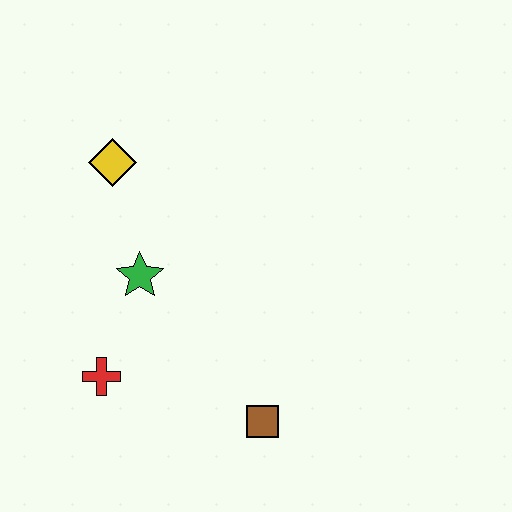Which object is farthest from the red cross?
The yellow diamond is farthest from the red cross.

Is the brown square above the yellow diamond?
No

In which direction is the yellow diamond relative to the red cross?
The yellow diamond is above the red cross.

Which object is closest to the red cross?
The green star is closest to the red cross.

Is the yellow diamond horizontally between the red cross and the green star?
Yes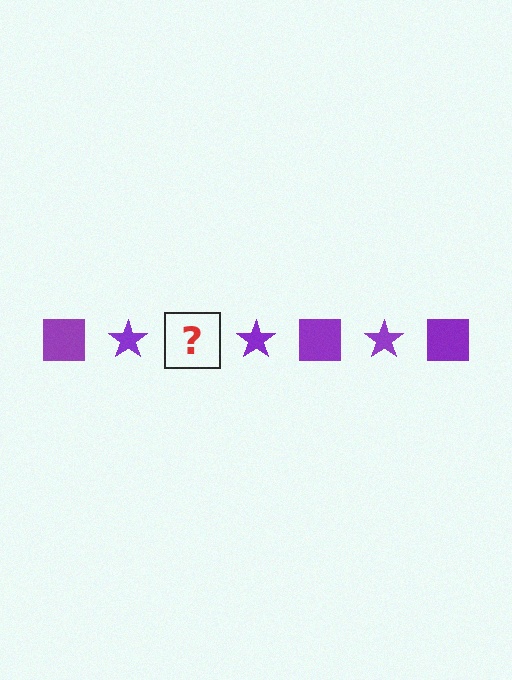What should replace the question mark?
The question mark should be replaced with a purple square.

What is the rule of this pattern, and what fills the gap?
The rule is that the pattern cycles through square, star shapes in purple. The gap should be filled with a purple square.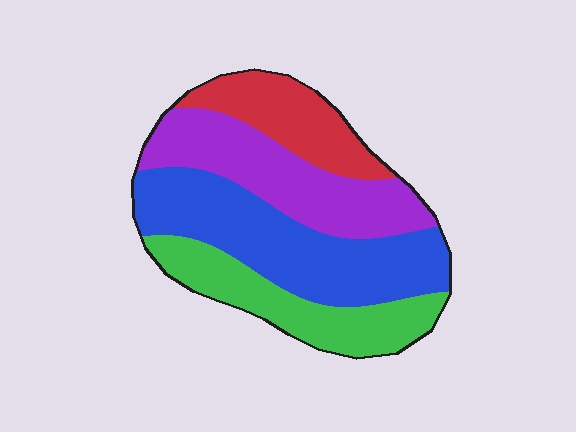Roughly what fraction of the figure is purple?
Purple takes up about one quarter (1/4) of the figure.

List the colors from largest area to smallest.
From largest to smallest: blue, purple, green, red.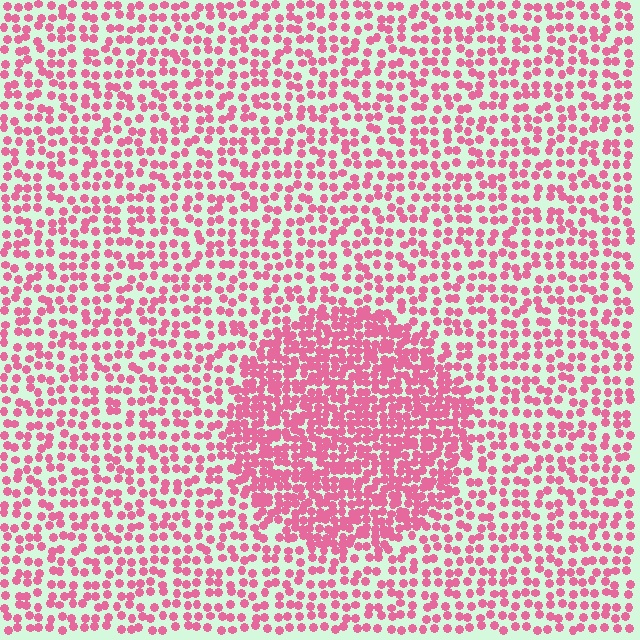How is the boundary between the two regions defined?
The boundary is defined by a change in element density (approximately 2.0x ratio). All elements are the same color, size, and shape.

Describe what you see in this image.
The image contains small pink elements arranged at two different densities. A circle-shaped region is visible where the elements are more densely packed than the surrounding area.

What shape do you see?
I see a circle.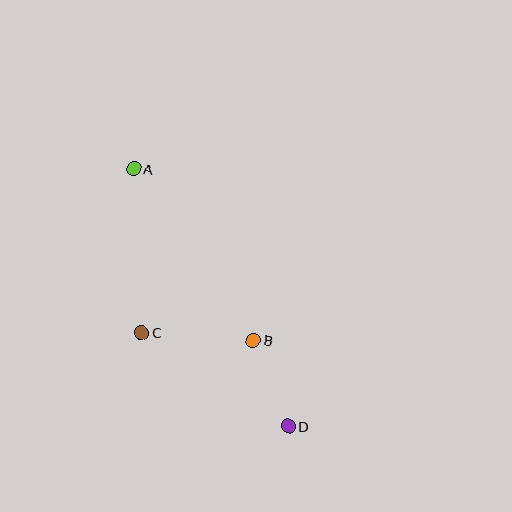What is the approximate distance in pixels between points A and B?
The distance between A and B is approximately 209 pixels.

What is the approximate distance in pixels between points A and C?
The distance between A and C is approximately 164 pixels.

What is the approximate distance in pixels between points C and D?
The distance between C and D is approximately 174 pixels.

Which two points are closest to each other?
Points B and D are closest to each other.